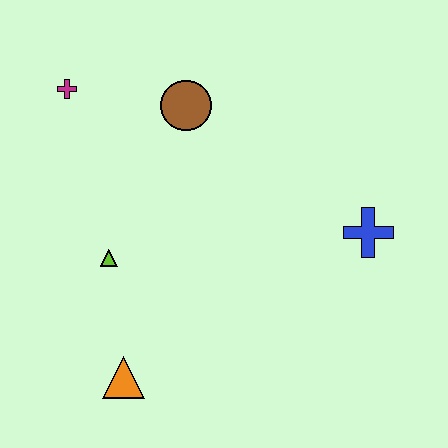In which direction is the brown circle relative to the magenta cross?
The brown circle is to the right of the magenta cross.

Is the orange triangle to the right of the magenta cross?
Yes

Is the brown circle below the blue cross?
No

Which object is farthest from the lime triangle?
The blue cross is farthest from the lime triangle.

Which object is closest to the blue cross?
The brown circle is closest to the blue cross.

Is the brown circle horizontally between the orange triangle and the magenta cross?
No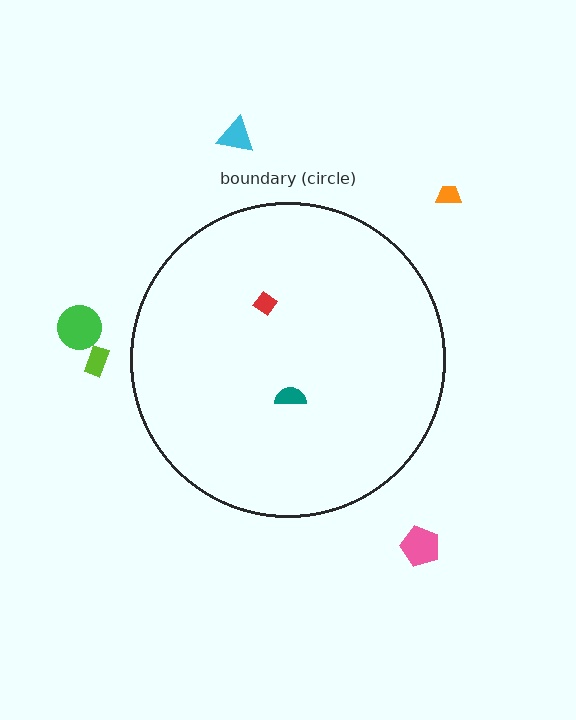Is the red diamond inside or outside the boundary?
Inside.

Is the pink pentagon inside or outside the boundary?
Outside.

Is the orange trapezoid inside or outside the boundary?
Outside.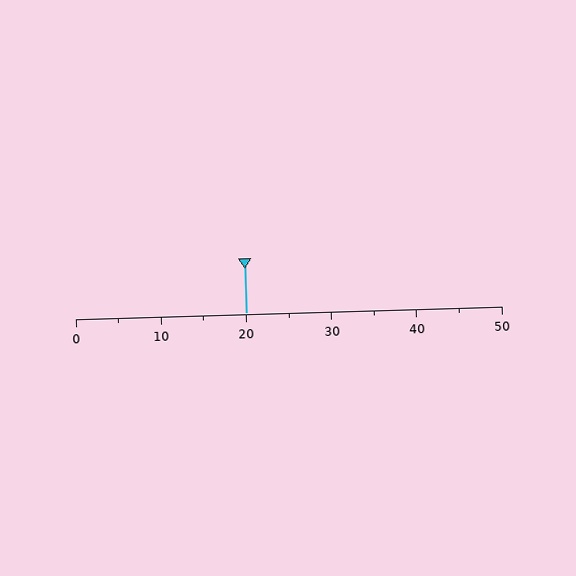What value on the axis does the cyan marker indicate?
The marker indicates approximately 20.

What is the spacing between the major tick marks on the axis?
The major ticks are spaced 10 apart.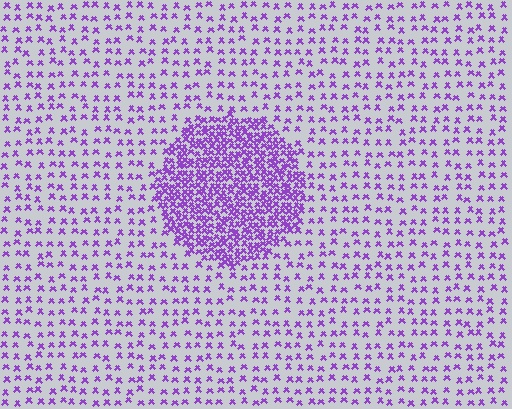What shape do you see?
I see a circle.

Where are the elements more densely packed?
The elements are more densely packed inside the circle boundary.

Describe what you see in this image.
The image contains small purple elements arranged at two different densities. A circle-shaped region is visible where the elements are more densely packed than the surrounding area.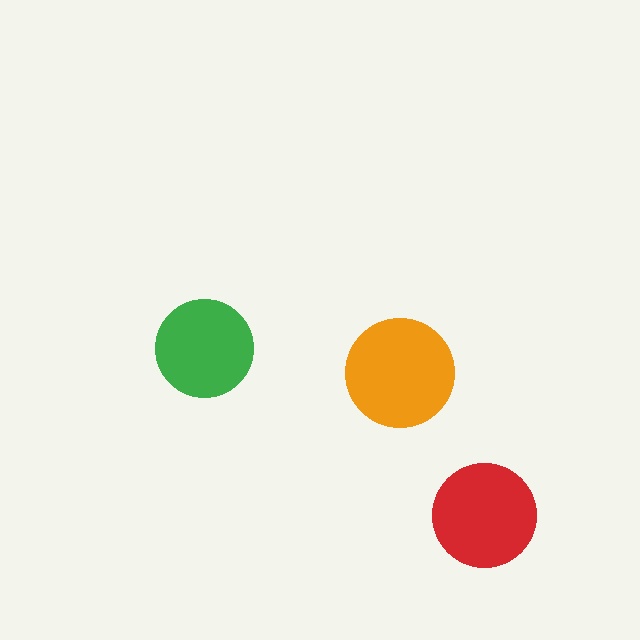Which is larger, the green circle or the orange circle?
The orange one.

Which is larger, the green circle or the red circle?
The red one.